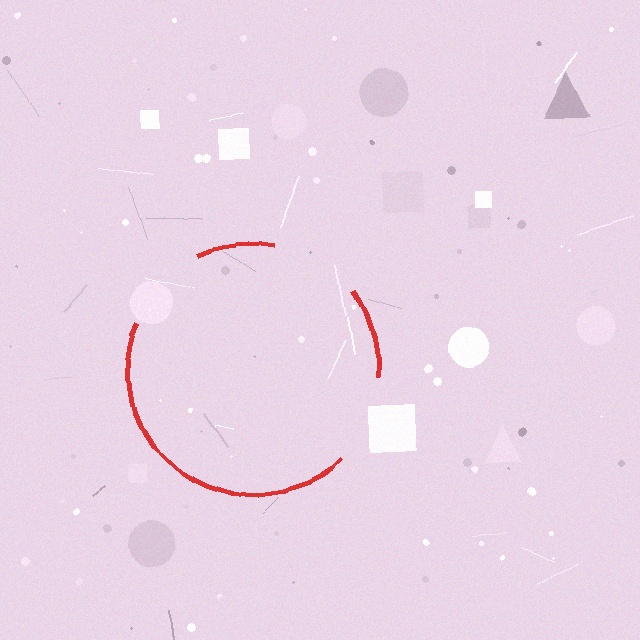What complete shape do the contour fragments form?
The contour fragments form a circle.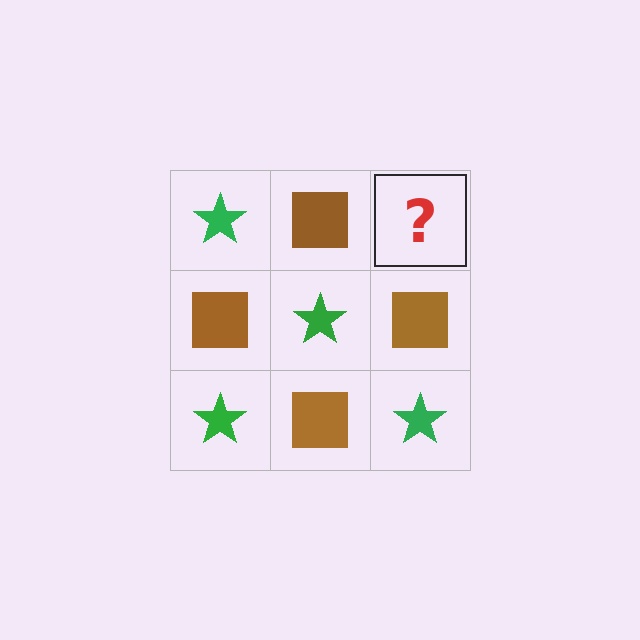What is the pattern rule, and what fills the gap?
The rule is that it alternates green star and brown square in a checkerboard pattern. The gap should be filled with a green star.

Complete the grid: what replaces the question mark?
The question mark should be replaced with a green star.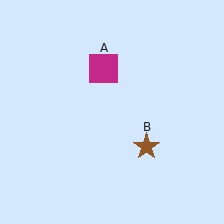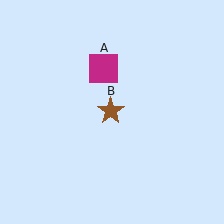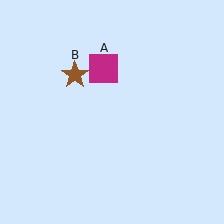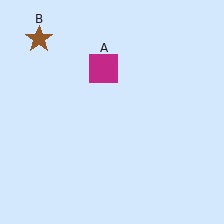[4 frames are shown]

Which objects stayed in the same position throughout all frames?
Magenta square (object A) remained stationary.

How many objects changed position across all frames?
1 object changed position: brown star (object B).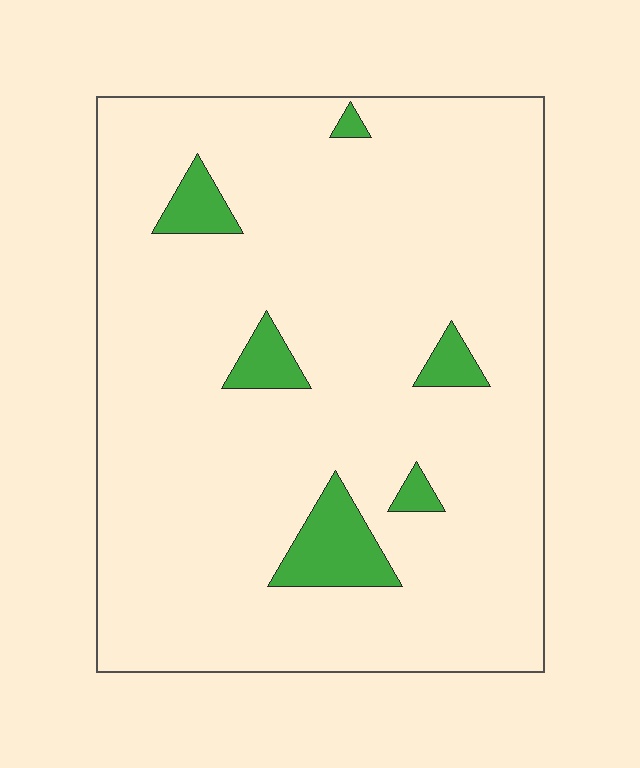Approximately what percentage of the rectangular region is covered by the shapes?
Approximately 10%.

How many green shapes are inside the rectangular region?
6.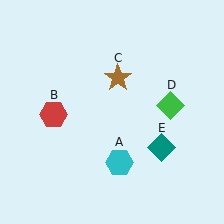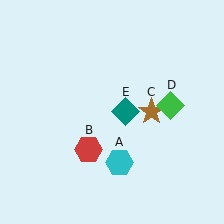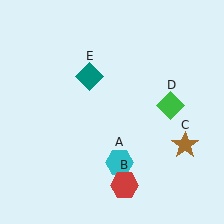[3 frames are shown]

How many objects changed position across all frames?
3 objects changed position: red hexagon (object B), brown star (object C), teal diamond (object E).